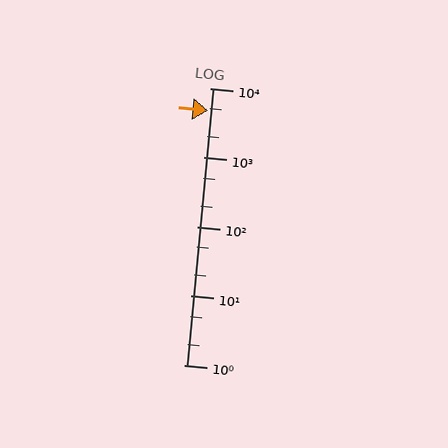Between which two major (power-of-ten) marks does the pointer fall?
The pointer is between 1000 and 10000.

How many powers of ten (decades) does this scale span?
The scale spans 4 decades, from 1 to 10000.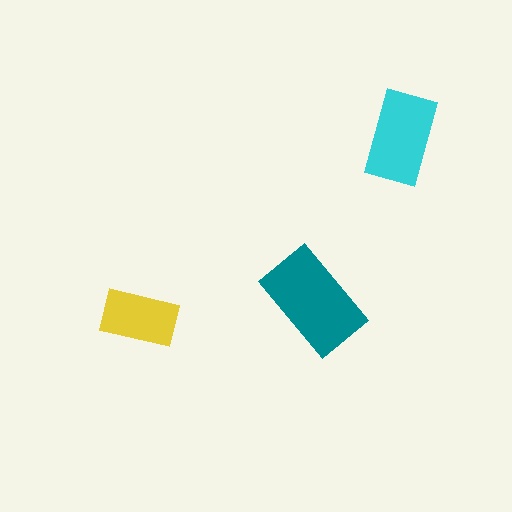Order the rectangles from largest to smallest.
the teal one, the cyan one, the yellow one.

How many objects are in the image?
There are 3 objects in the image.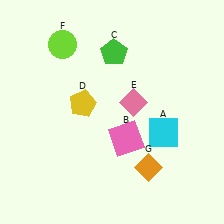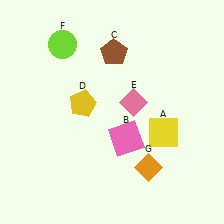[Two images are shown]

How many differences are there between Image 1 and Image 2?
There are 2 differences between the two images.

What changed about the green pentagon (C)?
In Image 1, C is green. In Image 2, it changed to brown.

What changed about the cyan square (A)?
In Image 1, A is cyan. In Image 2, it changed to yellow.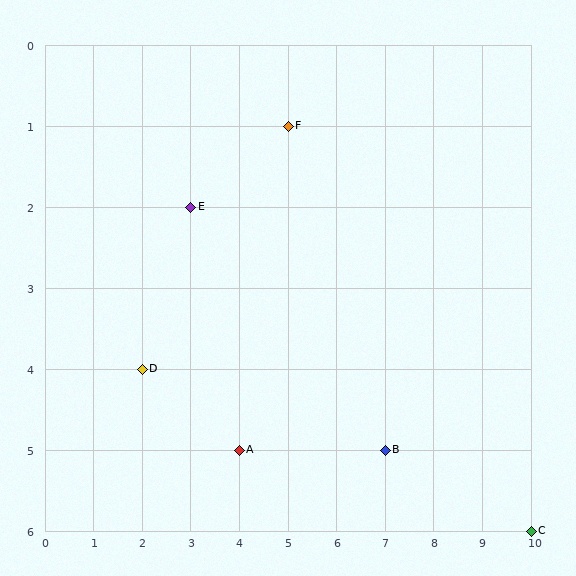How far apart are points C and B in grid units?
Points C and B are 3 columns and 1 row apart (about 3.2 grid units diagonally).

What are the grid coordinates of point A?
Point A is at grid coordinates (4, 5).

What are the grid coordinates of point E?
Point E is at grid coordinates (3, 2).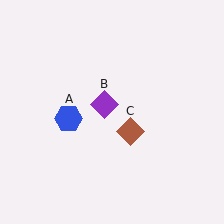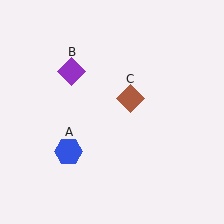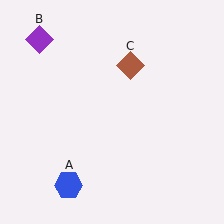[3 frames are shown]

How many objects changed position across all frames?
3 objects changed position: blue hexagon (object A), purple diamond (object B), brown diamond (object C).